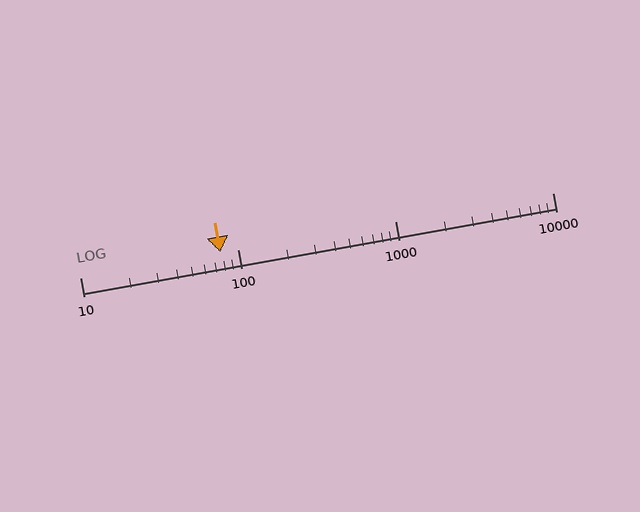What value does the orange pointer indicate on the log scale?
The pointer indicates approximately 78.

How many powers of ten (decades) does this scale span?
The scale spans 3 decades, from 10 to 10000.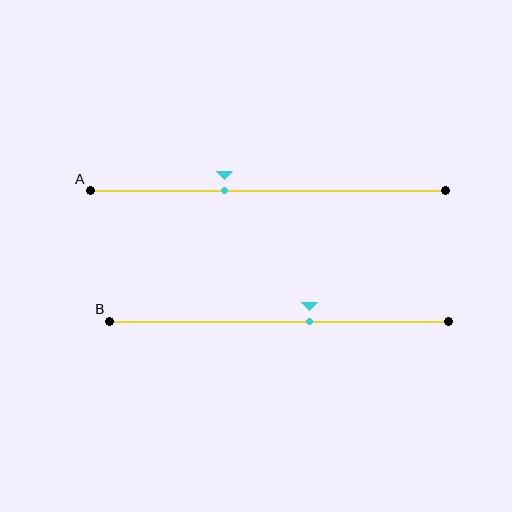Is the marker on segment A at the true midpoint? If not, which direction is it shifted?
No, the marker on segment A is shifted to the left by about 12% of the segment length.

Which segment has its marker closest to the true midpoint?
Segment B has its marker closest to the true midpoint.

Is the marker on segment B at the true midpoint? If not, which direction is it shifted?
No, the marker on segment B is shifted to the right by about 9% of the segment length.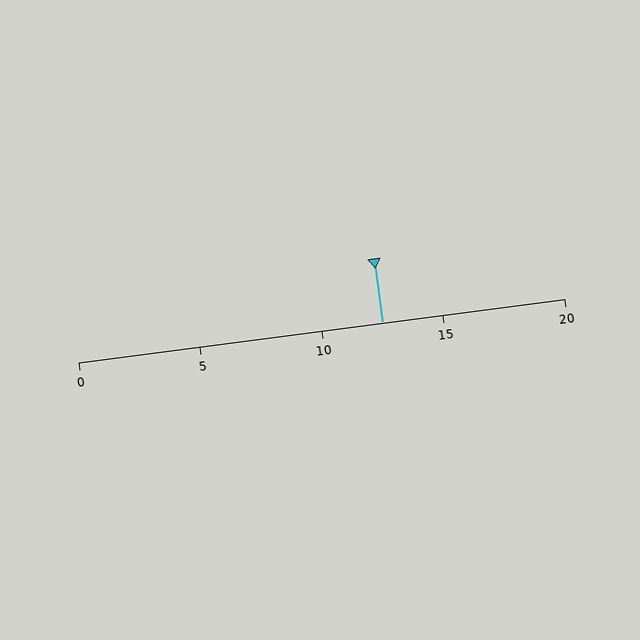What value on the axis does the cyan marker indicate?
The marker indicates approximately 12.5.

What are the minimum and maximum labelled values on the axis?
The axis runs from 0 to 20.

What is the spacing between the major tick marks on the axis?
The major ticks are spaced 5 apart.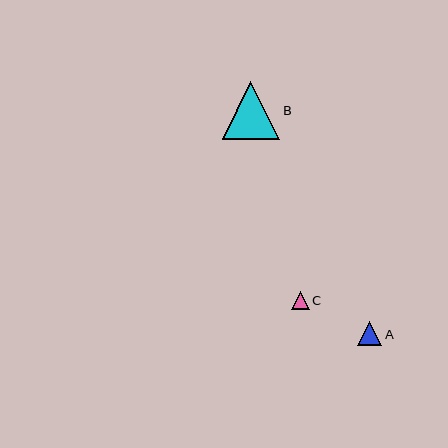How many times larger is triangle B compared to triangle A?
Triangle B is approximately 2.3 times the size of triangle A.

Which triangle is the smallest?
Triangle C is the smallest with a size of approximately 17 pixels.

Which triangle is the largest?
Triangle B is the largest with a size of approximately 58 pixels.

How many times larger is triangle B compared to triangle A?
Triangle B is approximately 2.3 times the size of triangle A.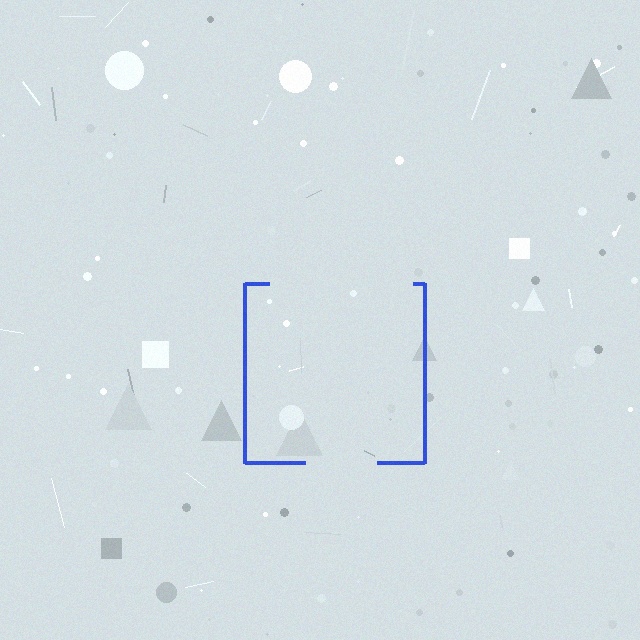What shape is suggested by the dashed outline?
The dashed outline suggests a square.